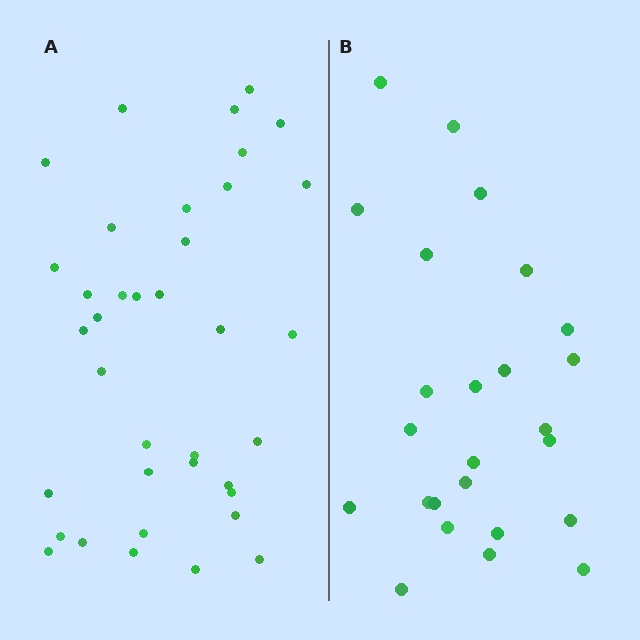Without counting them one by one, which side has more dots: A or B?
Region A (the left region) has more dots.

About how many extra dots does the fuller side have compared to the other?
Region A has roughly 12 or so more dots than region B.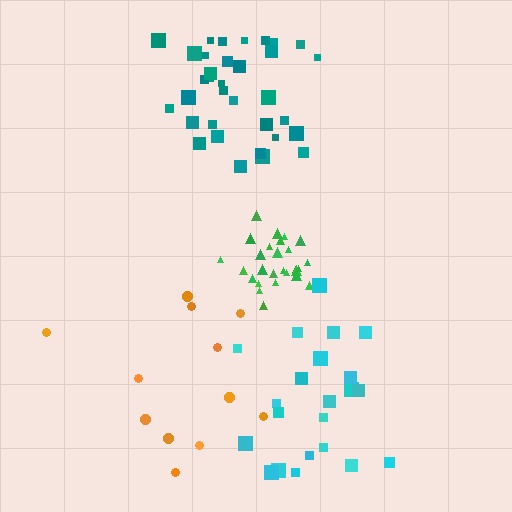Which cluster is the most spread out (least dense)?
Orange.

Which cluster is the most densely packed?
Green.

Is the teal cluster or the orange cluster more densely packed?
Teal.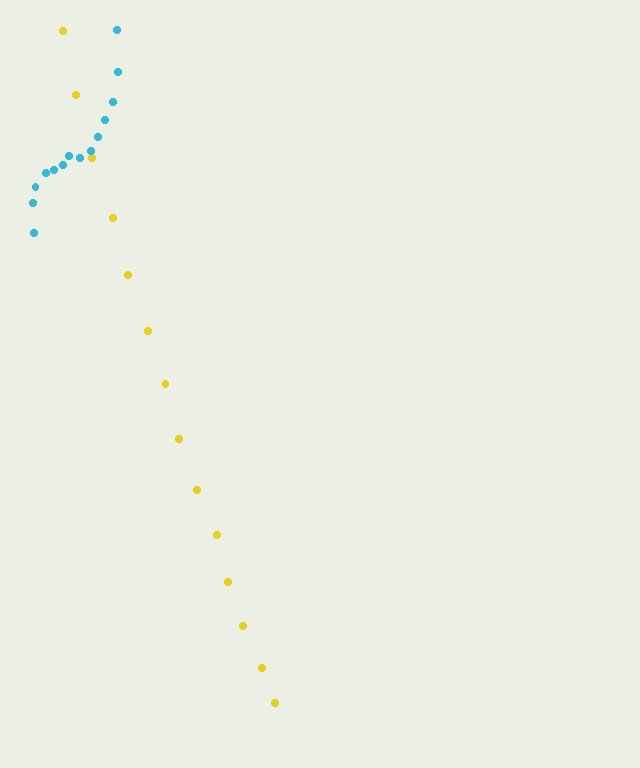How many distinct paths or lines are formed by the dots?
There are 2 distinct paths.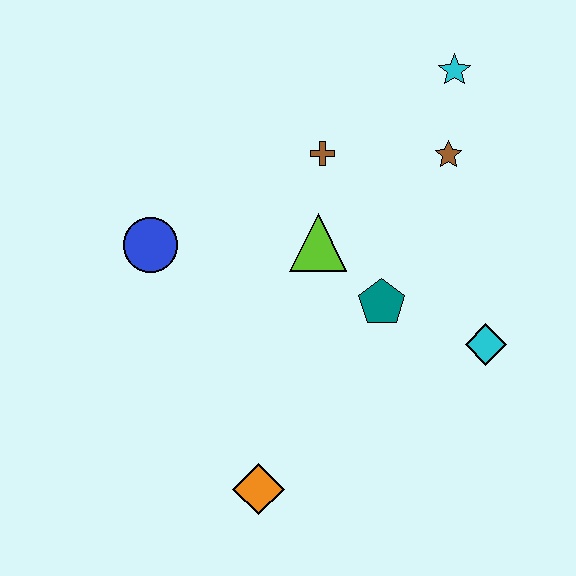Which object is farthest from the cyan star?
The orange diamond is farthest from the cyan star.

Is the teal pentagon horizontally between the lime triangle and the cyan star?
Yes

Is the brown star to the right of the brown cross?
Yes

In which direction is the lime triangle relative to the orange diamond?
The lime triangle is above the orange diamond.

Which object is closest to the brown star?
The cyan star is closest to the brown star.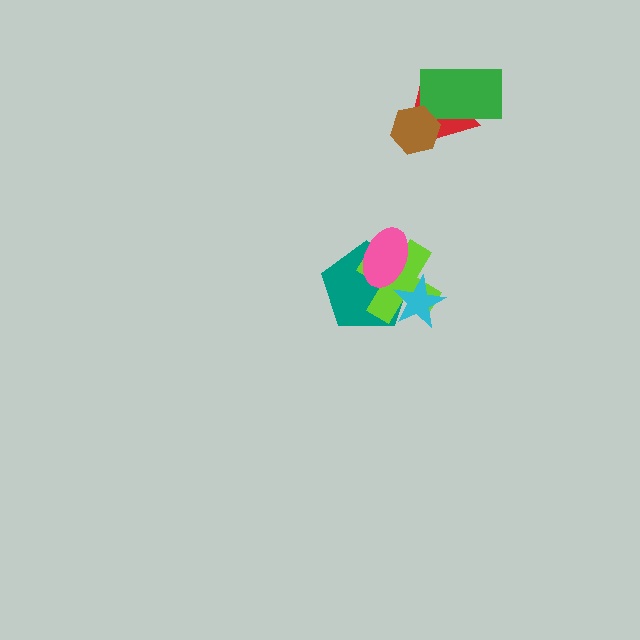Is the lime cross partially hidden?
Yes, it is partially covered by another shape.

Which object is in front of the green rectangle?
The brown hexagon is in front of the green rectangle.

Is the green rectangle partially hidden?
Yes, it is partially covered by another shape.